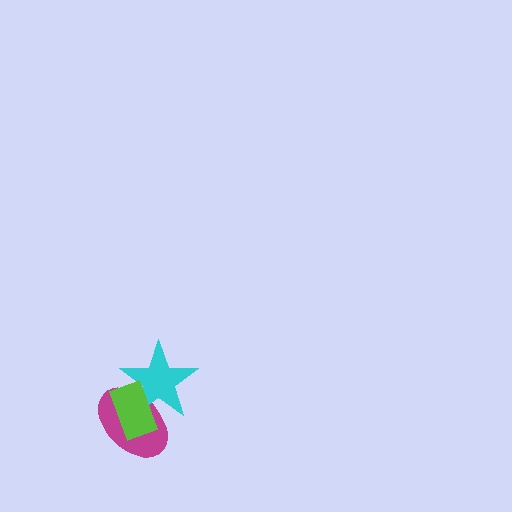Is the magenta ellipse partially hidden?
Yes, it is partially covered by another shape.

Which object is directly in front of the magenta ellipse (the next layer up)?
The cyan star is directly in front of the magenta ellipse.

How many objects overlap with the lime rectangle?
2 objects overlap with the lime rectangle.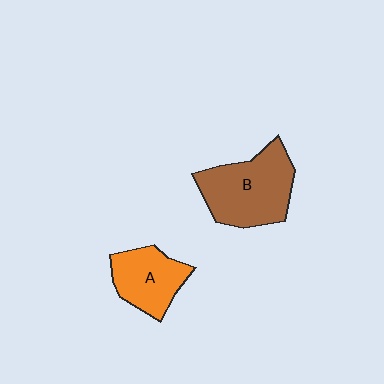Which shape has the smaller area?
Shape A (orange).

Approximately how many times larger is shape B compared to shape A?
Approximately 1.5 times.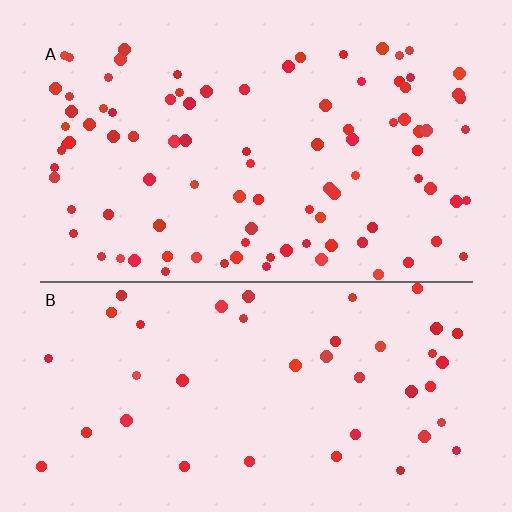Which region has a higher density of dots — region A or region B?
A (the top).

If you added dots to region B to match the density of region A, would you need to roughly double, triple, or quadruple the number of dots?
Approximately double.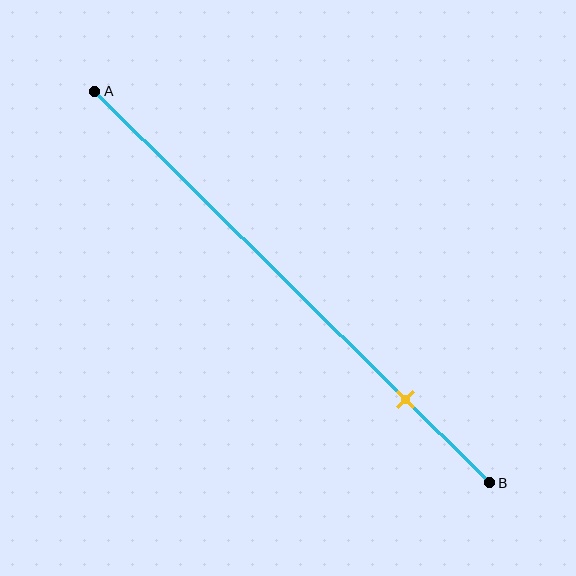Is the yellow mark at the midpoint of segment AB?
No, the mark is at about 80% from A, not at the 50% midpoint.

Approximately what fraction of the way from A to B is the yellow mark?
The yellow mark is approximately 80% of the way from A to B.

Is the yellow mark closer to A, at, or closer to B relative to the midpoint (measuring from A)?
The yellow mark is closer to point B than the midpoint of segment AB.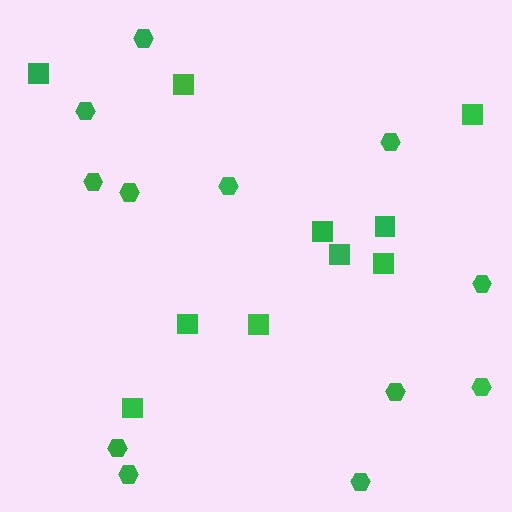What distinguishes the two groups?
There are 2 groups: one group of squares (10) and one group of hexagons (12).